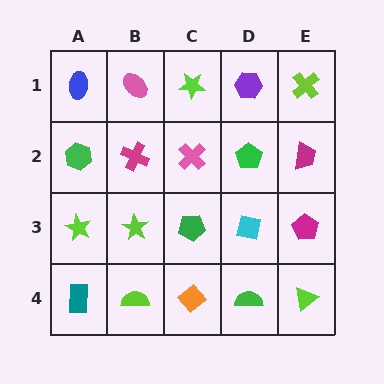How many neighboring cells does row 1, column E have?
2.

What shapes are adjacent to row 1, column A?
A green hexagon (row 2, column A), a pink ellipse (row 1, column B).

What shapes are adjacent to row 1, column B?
A magenta cross (row 2, column B), a blue ellipse (row 1, column A), a lime star (row 1, column C).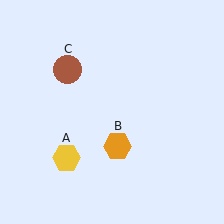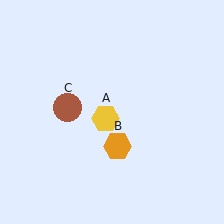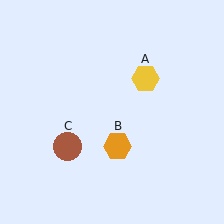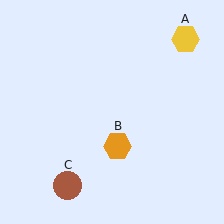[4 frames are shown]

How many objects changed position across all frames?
2 objects changed position: yellow hexagon (object A), brown circle (object C).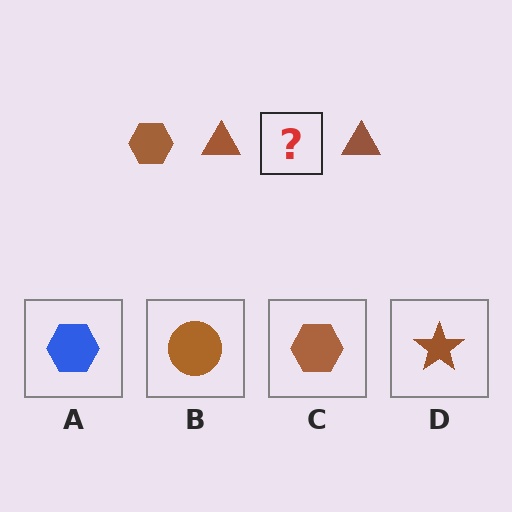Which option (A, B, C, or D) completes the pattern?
C.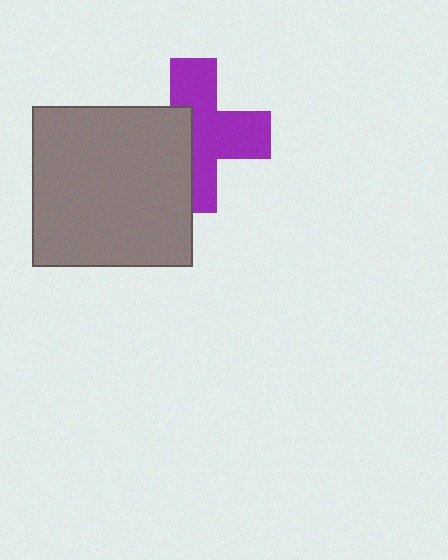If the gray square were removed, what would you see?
You would see the complete purple cross.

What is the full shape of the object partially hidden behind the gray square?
The partially hidden object is a purple cross.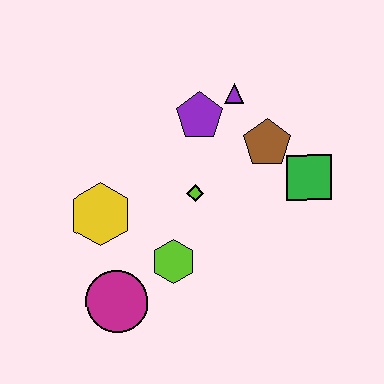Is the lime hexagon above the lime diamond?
No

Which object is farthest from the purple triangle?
The magenta circle is farthest from the purple triangle.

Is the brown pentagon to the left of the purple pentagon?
No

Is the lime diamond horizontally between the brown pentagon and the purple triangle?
No